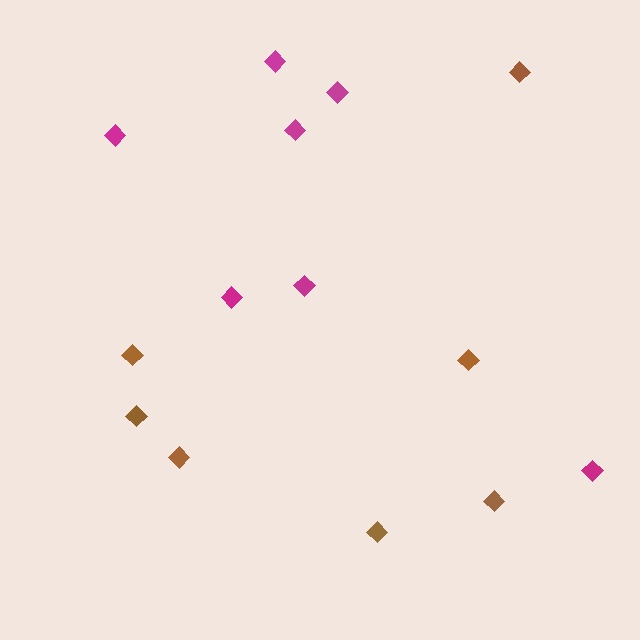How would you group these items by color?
There are 2 groups: one group of magenta diamonds (7) and one group of brown diamonds (7).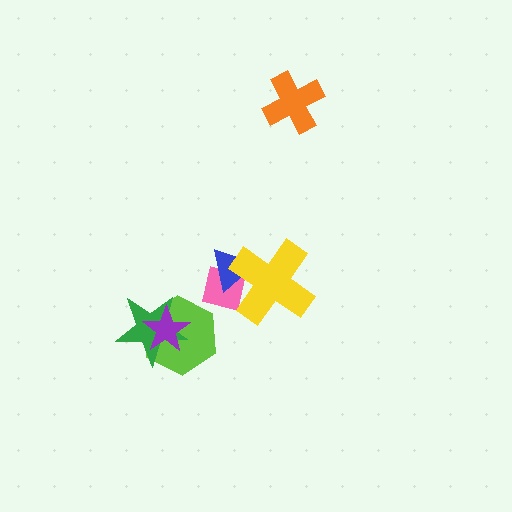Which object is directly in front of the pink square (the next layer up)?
The blue triangle is directly in front of the pink square.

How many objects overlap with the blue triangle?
2 objects overlap with the blue triangle.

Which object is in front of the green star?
The purple star is in front of the green star.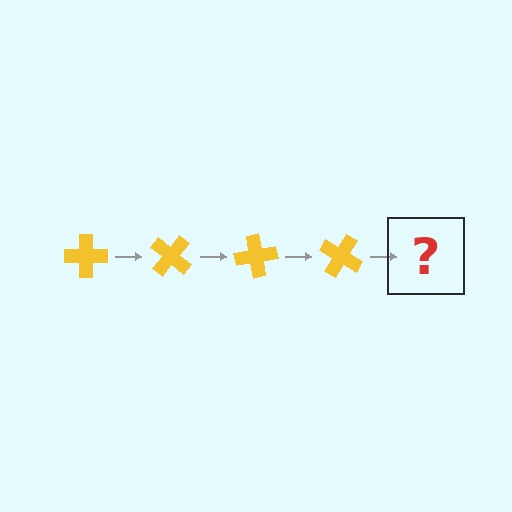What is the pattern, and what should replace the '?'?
The pattern is that the cross rotates 40 degrees each step. The '?' should be a yellow cross rotated 160 degrees.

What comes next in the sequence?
The next element should be a yellow cross rotated 160 degrees.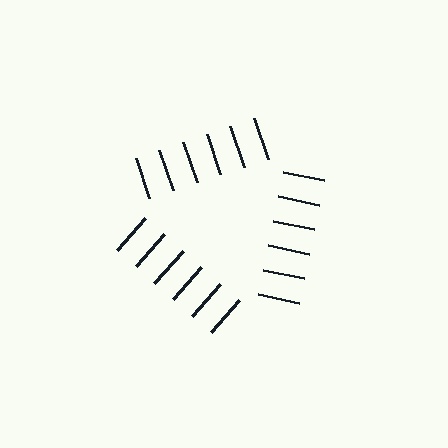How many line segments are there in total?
18 — 6 along each of the 3 edges.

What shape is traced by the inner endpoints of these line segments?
An illusory triangle — the line segments terminate on its edges but no continuous stroke is drawn.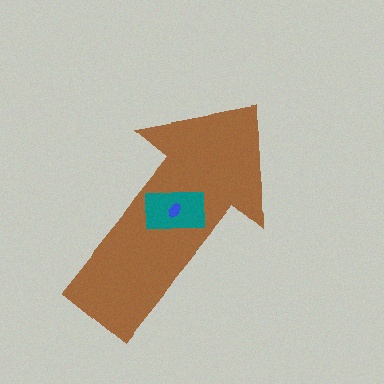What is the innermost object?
The blue ellipse.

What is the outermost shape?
The brown arrow.